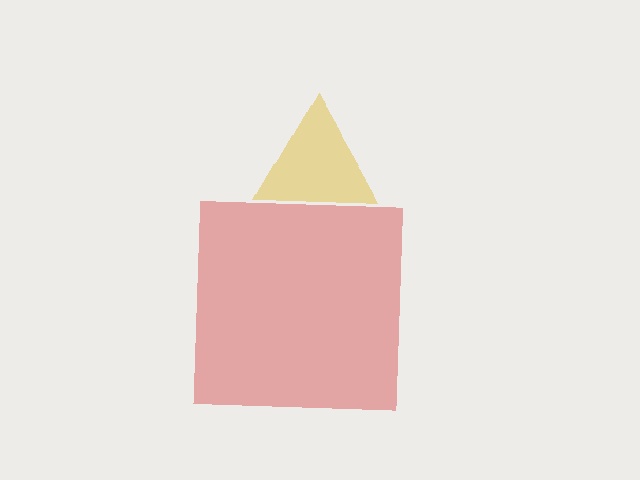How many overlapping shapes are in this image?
There are 2 overlapping shapes in the image.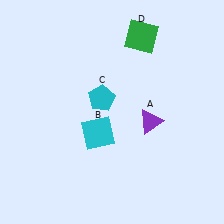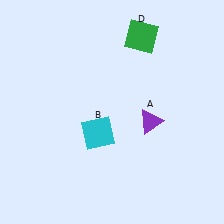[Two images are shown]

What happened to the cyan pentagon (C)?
The cyan pentagon (C) was removed in Image 2. It was in the top-left area of Image 1.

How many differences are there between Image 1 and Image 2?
There is 1 difference between the two images.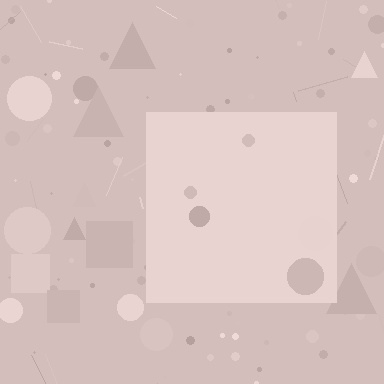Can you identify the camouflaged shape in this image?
The camouflaged shape is a square.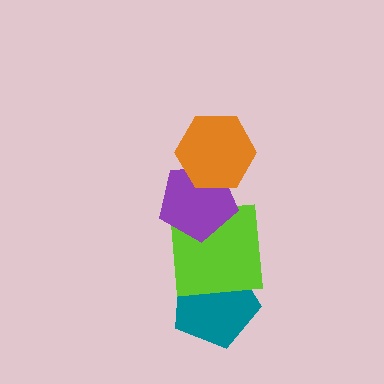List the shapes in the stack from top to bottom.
From top to bottom: the orange hexagon, the purple pentagon, the lime square, the teal pentagon.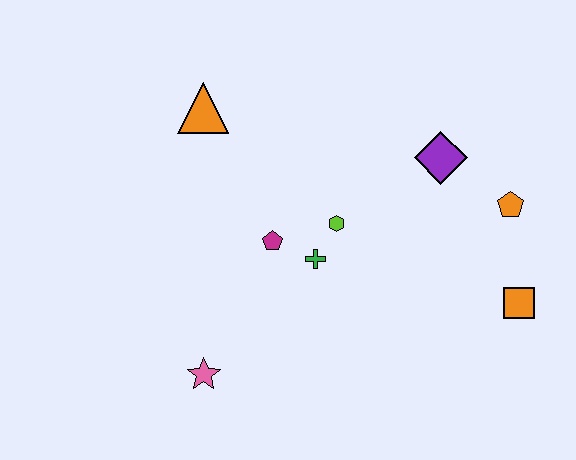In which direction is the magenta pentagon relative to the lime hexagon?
The magenta pentagon is to the left of the lime hexagon.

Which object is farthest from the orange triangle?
The orange square is farthest from the orange triangle.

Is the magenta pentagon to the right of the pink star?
Yes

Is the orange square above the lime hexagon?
No